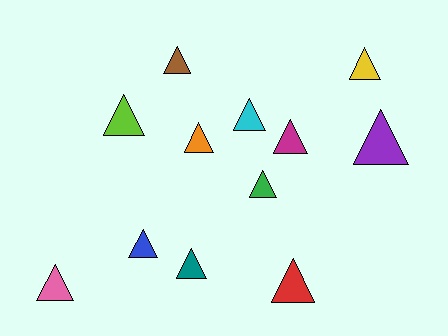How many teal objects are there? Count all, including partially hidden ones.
There is 1 teal object.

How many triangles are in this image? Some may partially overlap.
There are 12 triangles.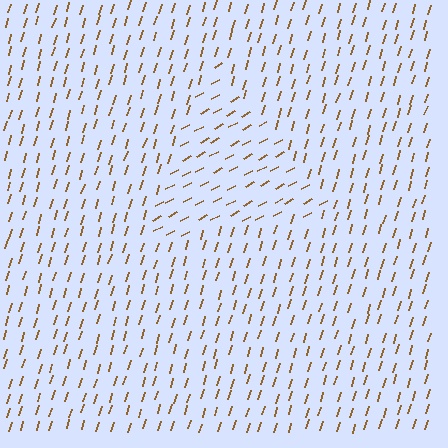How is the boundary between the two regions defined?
The boundary is defined purely by a change in line orientation (approximately 45 degrees difference). All lines are the same color and thickness.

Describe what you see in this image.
The image is filled with small brown line segments. A triangle region in the image has lines oriented differently from the surrounding lines, creating a visible texture boundary.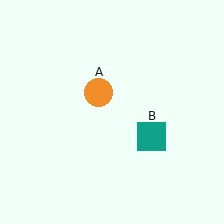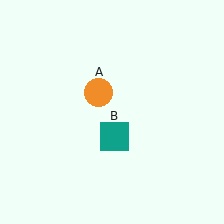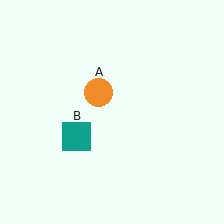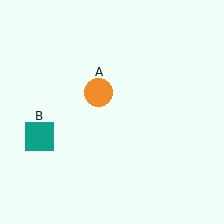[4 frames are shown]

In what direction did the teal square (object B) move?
The teal square (object B) moved left.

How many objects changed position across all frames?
1 object changed position: teal square (object B).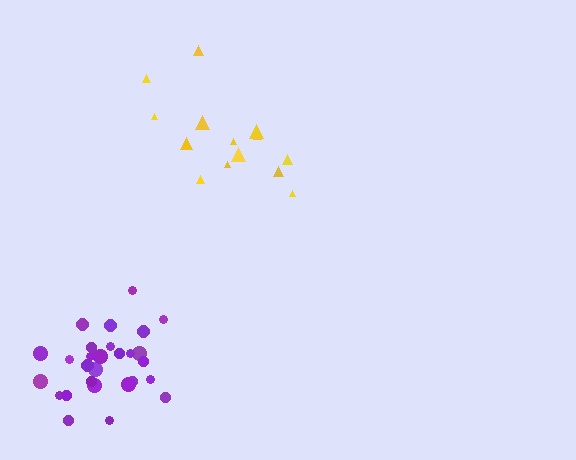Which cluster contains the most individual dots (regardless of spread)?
Purple (28).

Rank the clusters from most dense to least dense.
purple, yellow.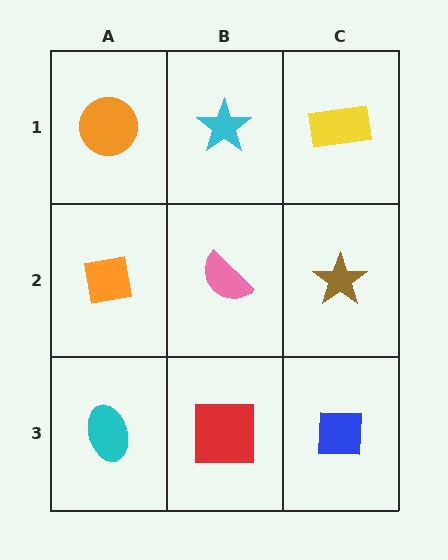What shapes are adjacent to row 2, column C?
A yellow rectangle (row 1, column C), a blue square (row 3, column C), a pink semicircle (row 2, column B).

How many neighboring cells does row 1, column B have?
3.